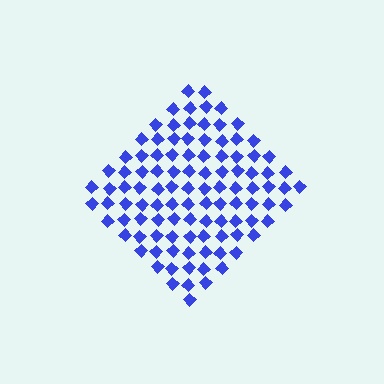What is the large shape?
The large shape is a diamond.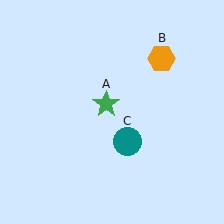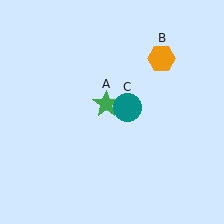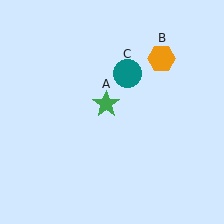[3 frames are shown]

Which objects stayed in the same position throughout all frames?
Green star (object A) and orange hexagon (object B) remained stationary.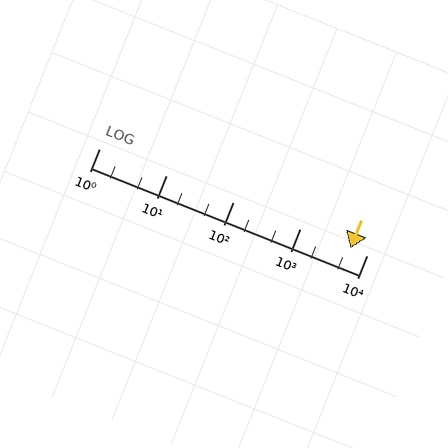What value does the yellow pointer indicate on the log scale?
The pointer indicates approximately 5800.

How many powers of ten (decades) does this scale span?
The scale spans 4 decades, from 1 to 10000.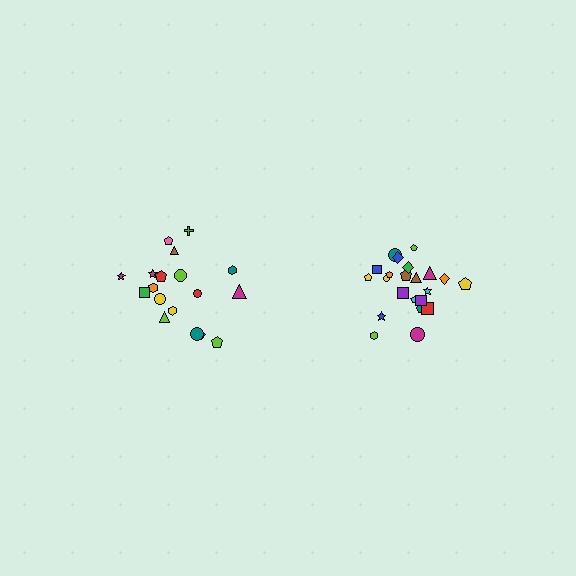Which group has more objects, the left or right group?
The right group.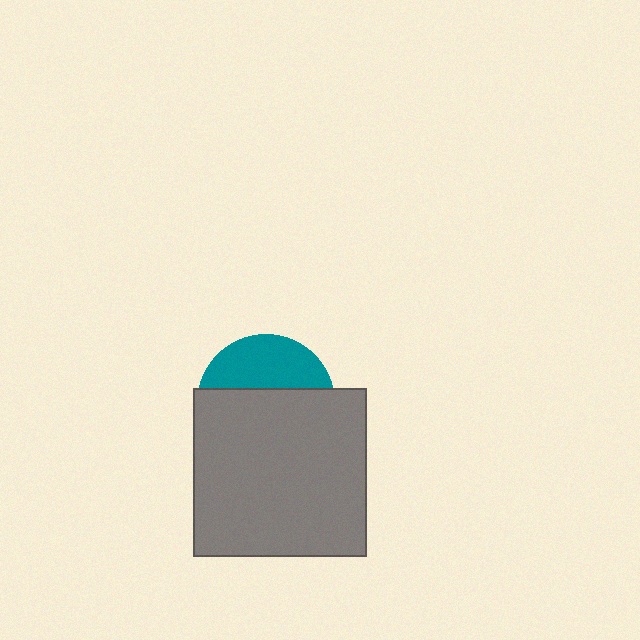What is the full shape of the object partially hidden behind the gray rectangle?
The partially hidden object is a teal circle.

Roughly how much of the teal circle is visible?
A small part of it is visible (roughly 36%).